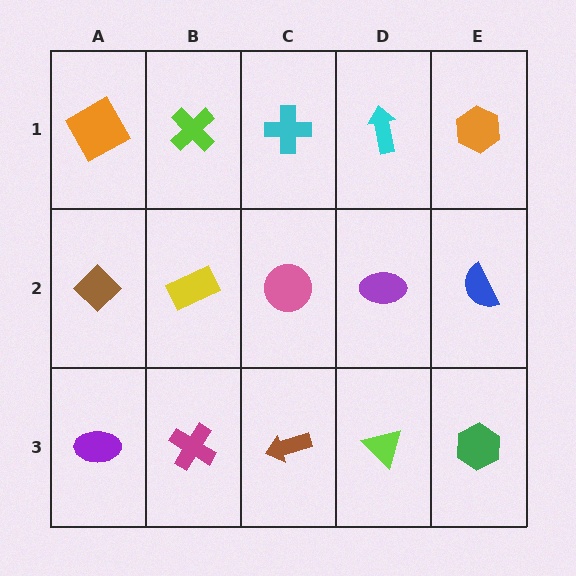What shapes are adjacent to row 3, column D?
A purple ellipse (row 2, column D), a brown arrow (row 3, column C), a green hexagon (row 3, column E).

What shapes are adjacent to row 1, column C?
A pink circle (row 2, column C), a lime cross (row 1, column B), a cyan arrow (row 1, column D).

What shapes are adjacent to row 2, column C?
A cyan cross (row 1, column C), a brown arrow (row 3, column C), a yellow rectangle (row 2, column B), a purple ellipse (row 2, column D).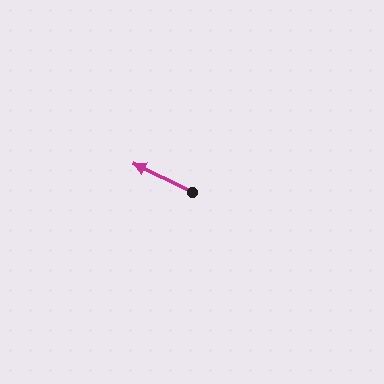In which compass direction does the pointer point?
Northwest.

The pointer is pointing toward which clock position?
Roughly 10 o'clock.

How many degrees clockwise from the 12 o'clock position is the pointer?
Approximately 296 degrees.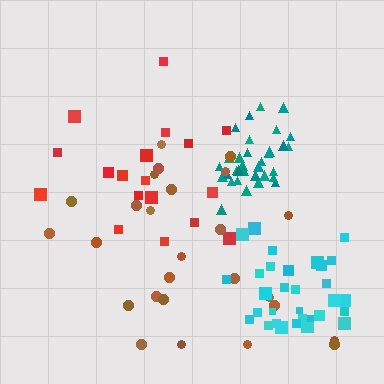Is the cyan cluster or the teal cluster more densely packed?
Teal.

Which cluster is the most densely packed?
Teal.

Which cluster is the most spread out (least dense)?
Brown.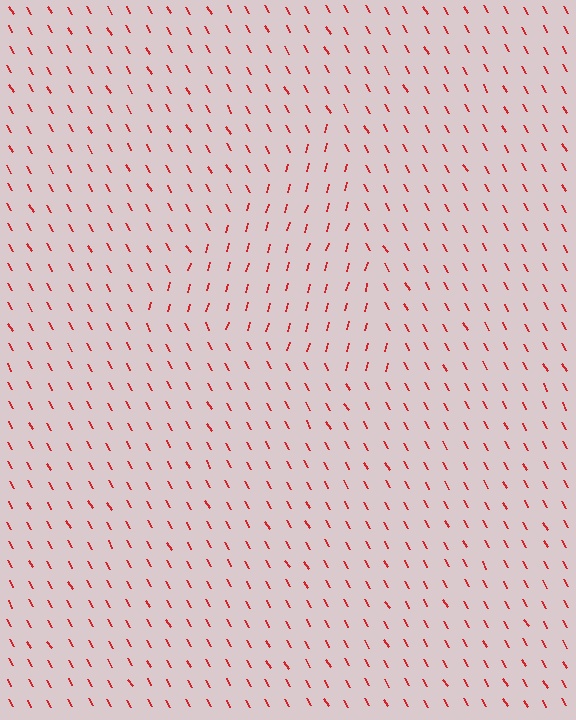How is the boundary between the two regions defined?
The boundary is defined purely by a change in line orientation (approximately 45 degrees difference). All lines are the same color and thickness.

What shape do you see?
I see a triangle.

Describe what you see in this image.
The image is filled with small red line segments. A triangle region in the image has lines oriented differently from the surrounding lines, creating a visible texture boundary.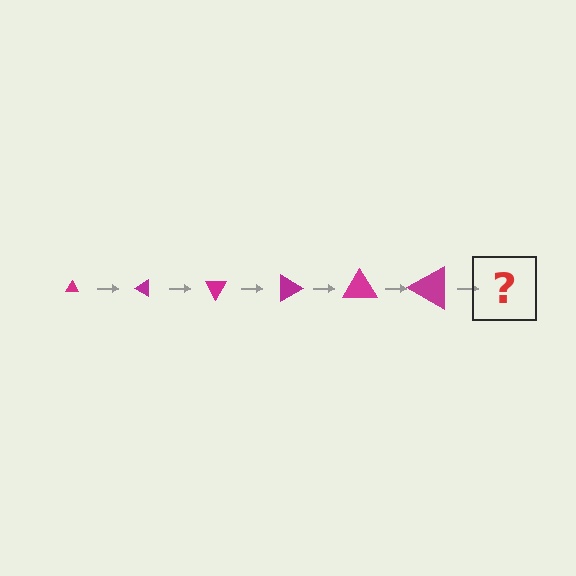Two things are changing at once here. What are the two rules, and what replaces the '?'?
The two rules are that the triangle grows larger each step and it rotates 30 degrees each step. The '?' should be a triangle, larger than the previous one and rotated 180 degrees from the start.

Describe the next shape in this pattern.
It should be a triangle, larger than the previous one and rotated 180 degrees from the start.